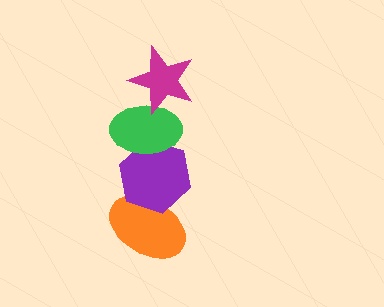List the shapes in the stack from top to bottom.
From top to bottom: the magenta star, the green ellipse, the purple hexagon, the orange ellipse.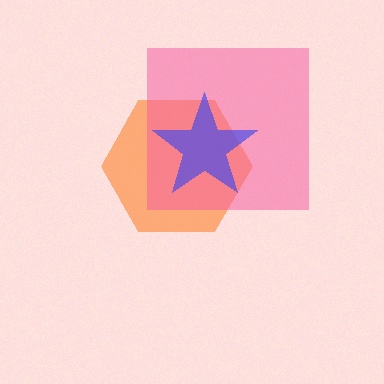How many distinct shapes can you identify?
There are 3 distinct shapes: an orange hexagon, a pink square, a blue star.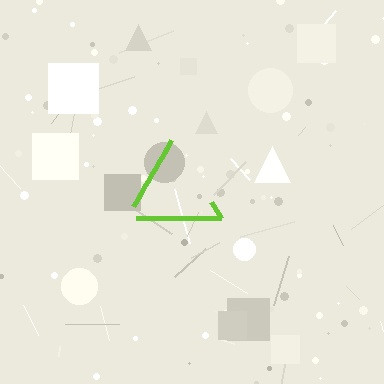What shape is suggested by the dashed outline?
The dashed outline suggests a triangle.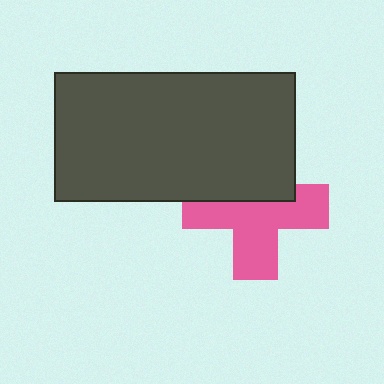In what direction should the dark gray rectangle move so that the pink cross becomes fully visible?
The dark gray rectangle should move up. That is the shortest direction to clear the overlap and leave the pink cross fully visible.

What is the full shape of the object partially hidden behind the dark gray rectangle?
The partially hidden object is a pink cross.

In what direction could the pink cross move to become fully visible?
The pink cross could move down. That would shift it out from behind the dark gray rectangle entirely.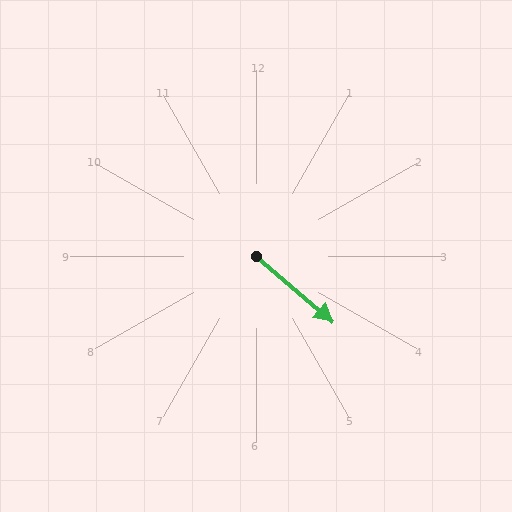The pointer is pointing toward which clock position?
Roughly 4 o'clock.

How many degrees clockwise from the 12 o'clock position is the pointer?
Approximately 131 degrees.